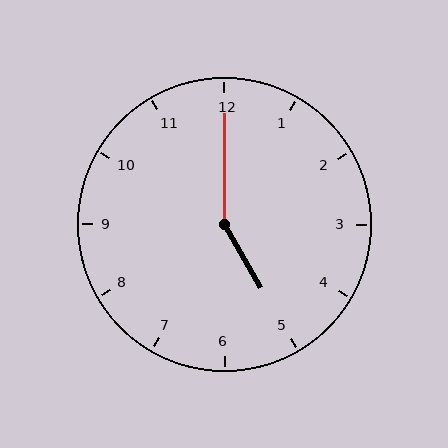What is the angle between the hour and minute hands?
Approximately 150 degrees.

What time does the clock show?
5:00.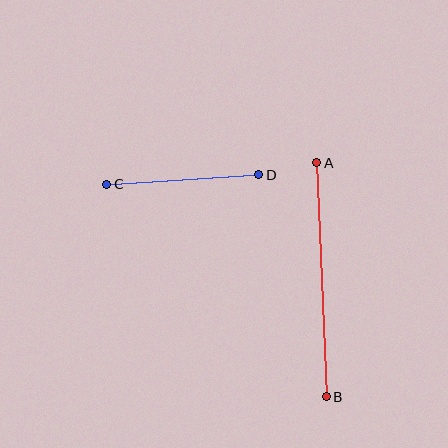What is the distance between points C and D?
The distance is approximately 152 pixels.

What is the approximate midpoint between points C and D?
The midpoint is at approximately (183, 179) pixels.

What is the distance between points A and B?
The distance is approximately 234 pixels.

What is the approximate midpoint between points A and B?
The midpoint is at approximately (321, 280) pixels.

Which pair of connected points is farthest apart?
Points A and B are farthest apart.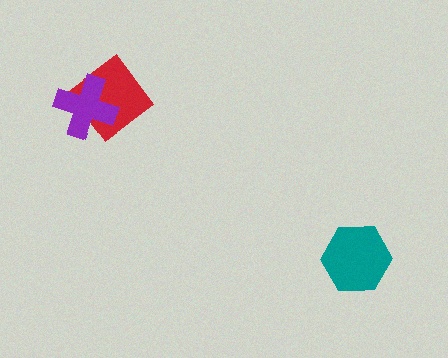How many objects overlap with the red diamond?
1 object overlaps with the red diamond.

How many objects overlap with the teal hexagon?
0 objects overlap with the teal hexagon.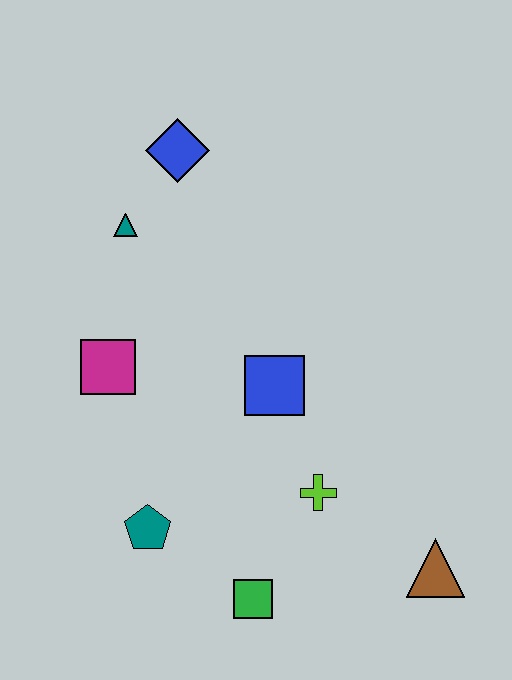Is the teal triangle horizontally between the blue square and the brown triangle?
No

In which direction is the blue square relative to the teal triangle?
The blue square is below the teal triangle.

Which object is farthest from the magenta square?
The brown triangle is farthest from the magenta square.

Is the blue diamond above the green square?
Yes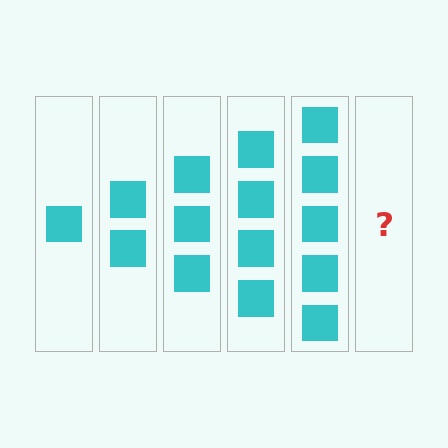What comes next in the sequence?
The next element should be 6 squares.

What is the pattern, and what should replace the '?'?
The pattern is that each step adds one more square. The '?' should be 6 squares.